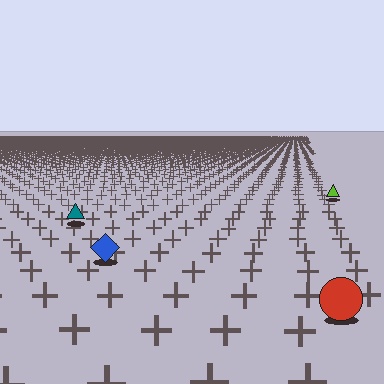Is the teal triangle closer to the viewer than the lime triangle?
Yes. The teal triangle is closer — you can tell from the texture gradient: the ground texture is coarser near it.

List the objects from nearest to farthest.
From nearest to farthest: the red circle, the blue diamond, the teal triangle, the lime triangle.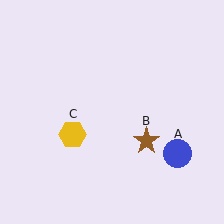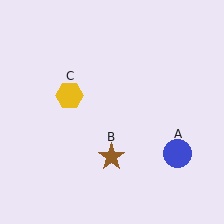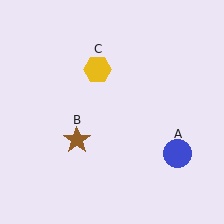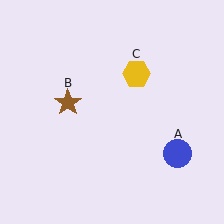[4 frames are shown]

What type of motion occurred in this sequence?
The brown star (object B), yellow hexagon (object C) rotated clockwise around the center of the scene.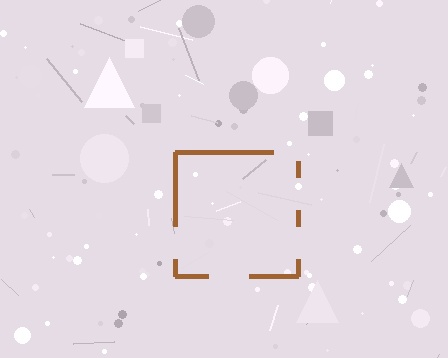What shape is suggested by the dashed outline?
The dashed outline suggests a square.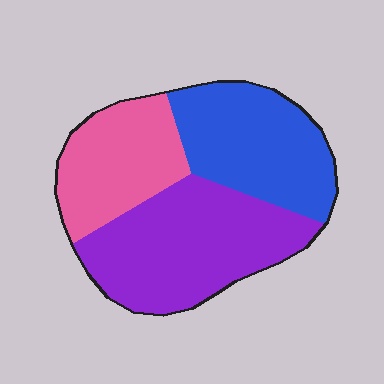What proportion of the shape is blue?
Blue takes up about one third (1/3) of the shape.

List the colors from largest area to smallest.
From largest to smallest: purple, blue, pink.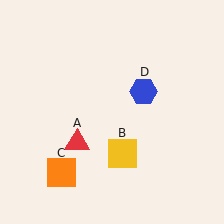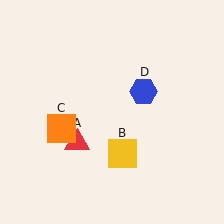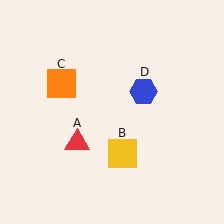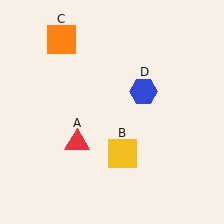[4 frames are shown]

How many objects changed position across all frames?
1 object changed position: orange square (object C).